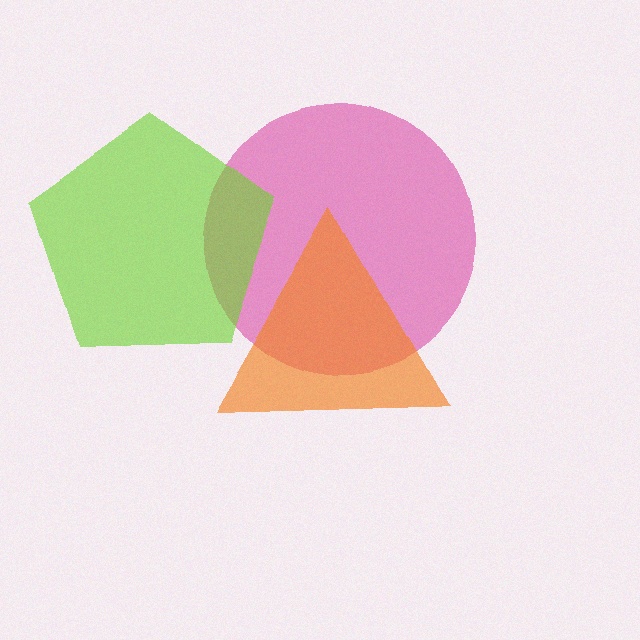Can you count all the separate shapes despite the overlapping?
Yes, there are 3 separate shapes.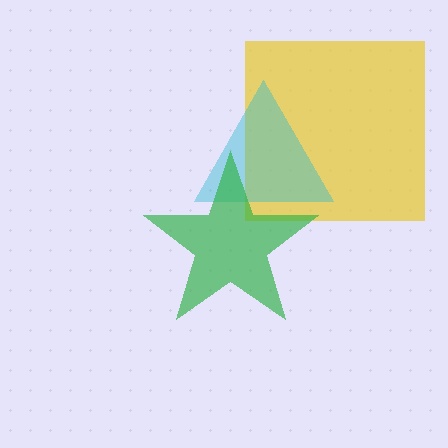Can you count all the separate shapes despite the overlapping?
Yes, there are 3 separate shapes.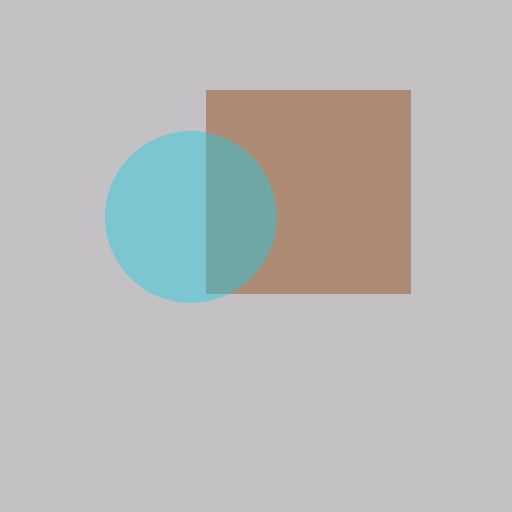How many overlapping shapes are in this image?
There are 2 overlapping shapes in the image.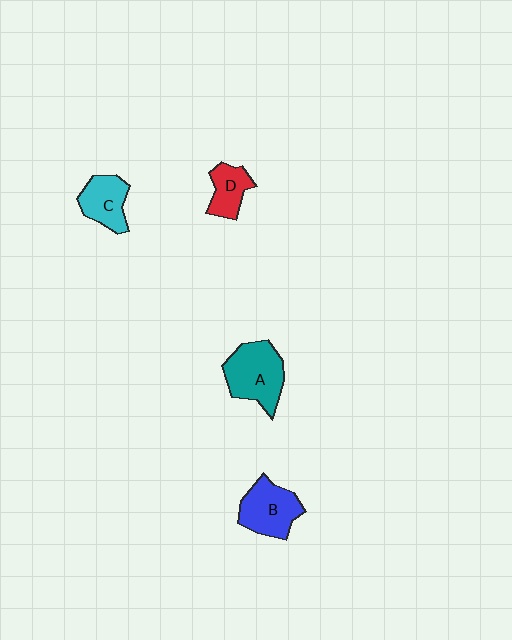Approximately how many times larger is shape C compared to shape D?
Approximately 1.2 times.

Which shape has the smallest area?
Shape D (red).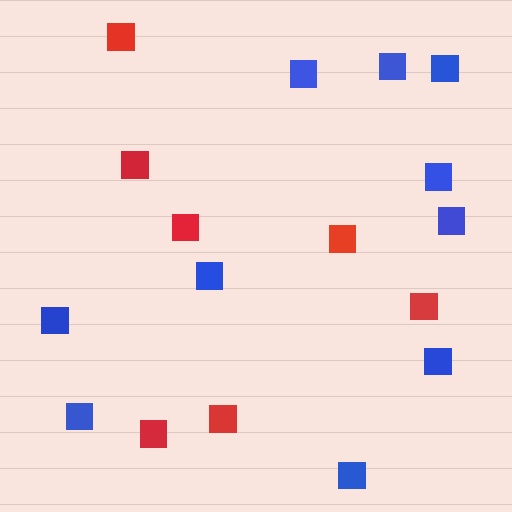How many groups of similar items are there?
There are 2 groups: one group of blue squares (10) and one group of red squares (7).